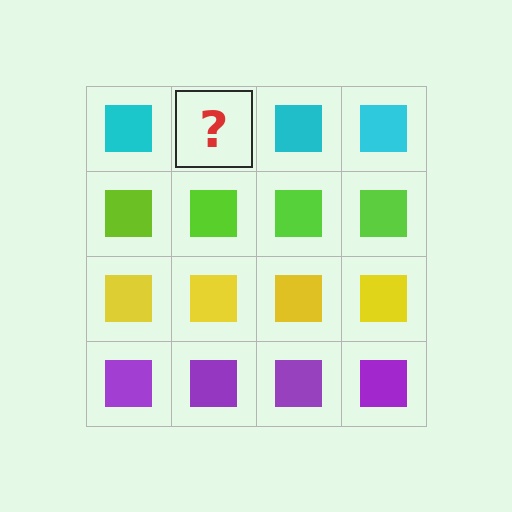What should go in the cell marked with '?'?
The missing cell should contain a cyan square.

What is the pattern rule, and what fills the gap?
The rule is that each row has a consistent color. The gap should be filled with a cyan square.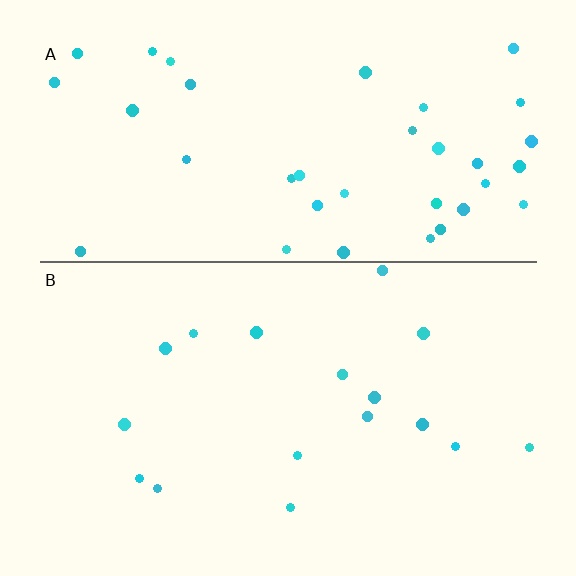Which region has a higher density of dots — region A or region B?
A (the top).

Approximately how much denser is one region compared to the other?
Approximately 2.3× — region A over region B.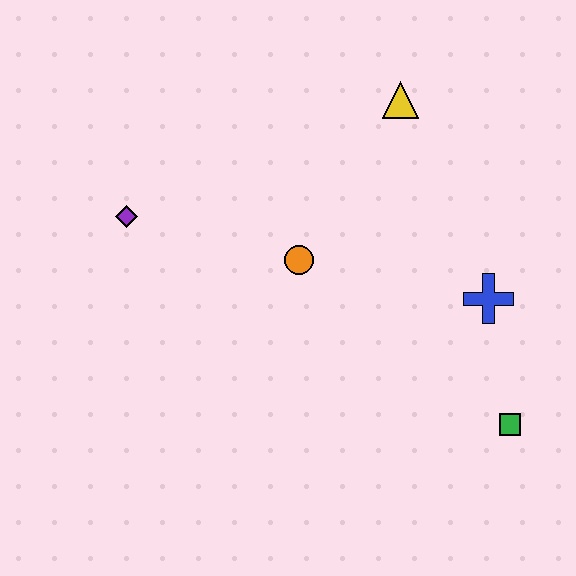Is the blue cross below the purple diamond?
Yes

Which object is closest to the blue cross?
The green square is closest to the blue cross.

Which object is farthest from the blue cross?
The purple diamond is farthest from the blue cross.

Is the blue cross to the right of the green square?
No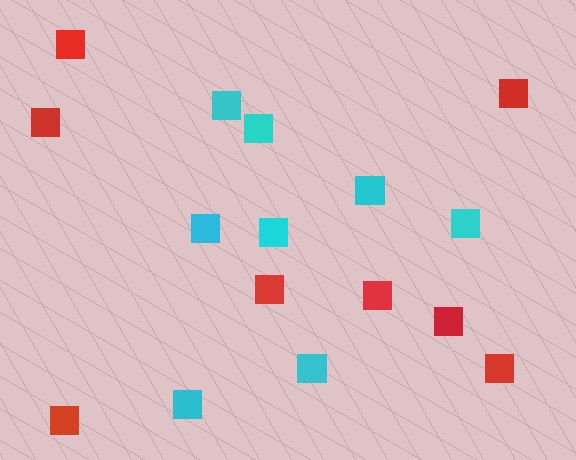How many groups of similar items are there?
There are 2 groups: one group of red squares (8) and one group of cyan squares (8).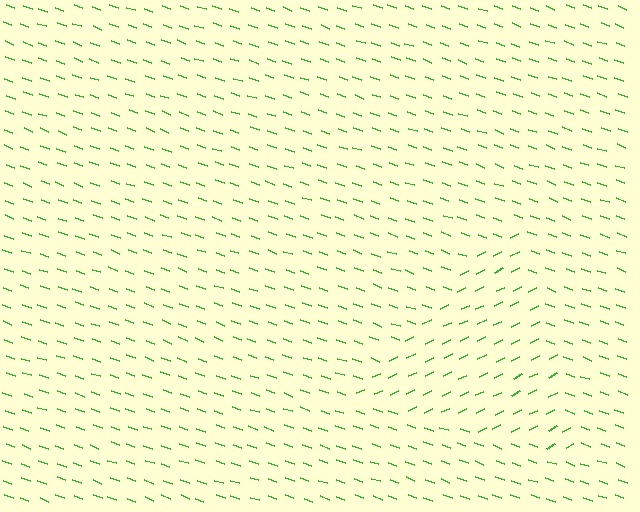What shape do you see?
I see a triangle.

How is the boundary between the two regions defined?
The boundary is defined purely by a change in line orientation (approximately 45 degrees difference). All lines are the same color and thickness.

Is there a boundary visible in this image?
Yes, there is a texture boundary formed by a change in line orientation.